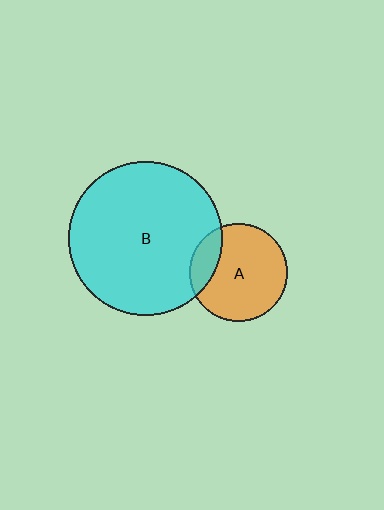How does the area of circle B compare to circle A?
Approximately 2.5 times.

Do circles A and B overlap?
Yes.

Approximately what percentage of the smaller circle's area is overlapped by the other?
Approximately 20%.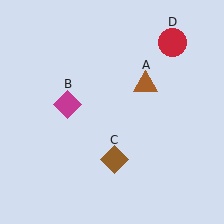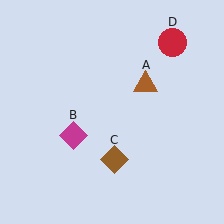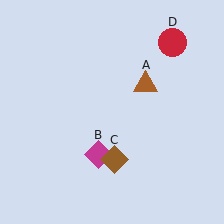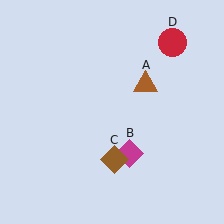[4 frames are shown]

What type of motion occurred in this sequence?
The magenta diamond (object B) rotated counterclockwise around the center of the scene.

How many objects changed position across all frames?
1 object changed position: magenta diamond (object B).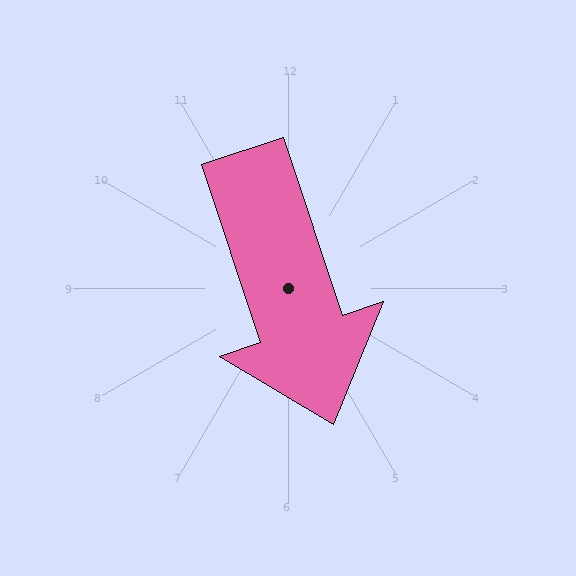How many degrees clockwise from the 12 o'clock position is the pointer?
Approximately 162 degrees.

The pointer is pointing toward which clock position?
Roughly 5 o'clock.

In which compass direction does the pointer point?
South.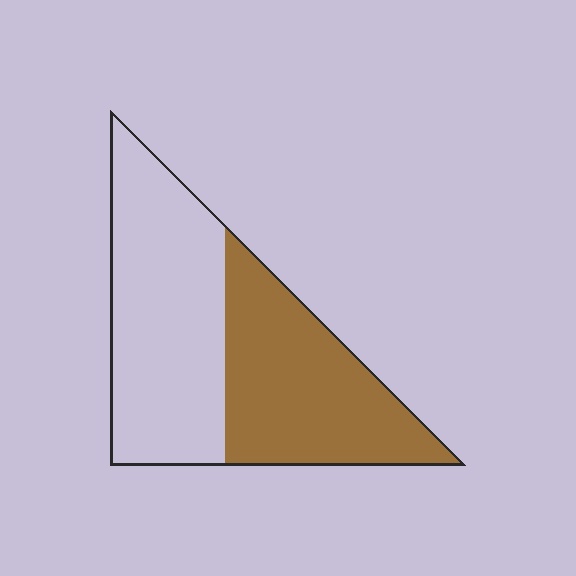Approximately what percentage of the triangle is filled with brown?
Approximately 45%.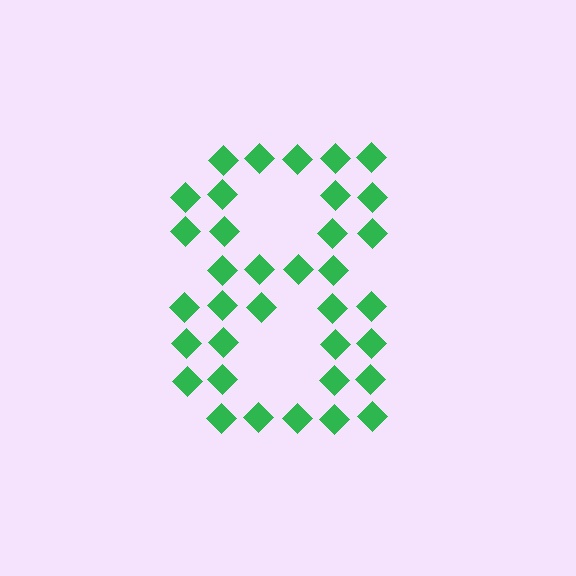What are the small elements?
The small elements are diamonds.